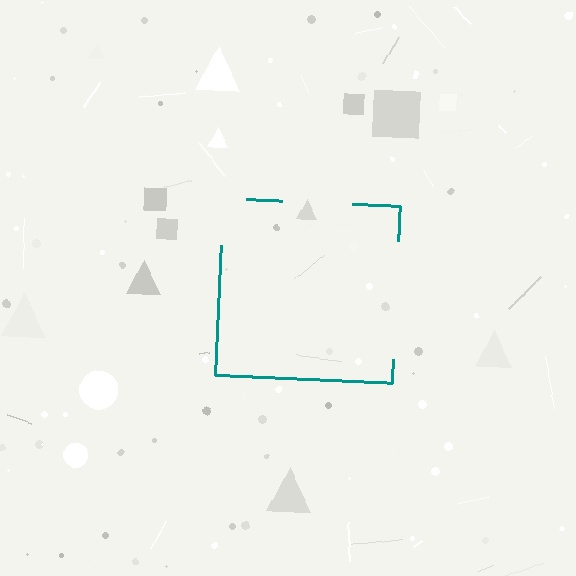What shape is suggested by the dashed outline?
The dashed outline suggests a square.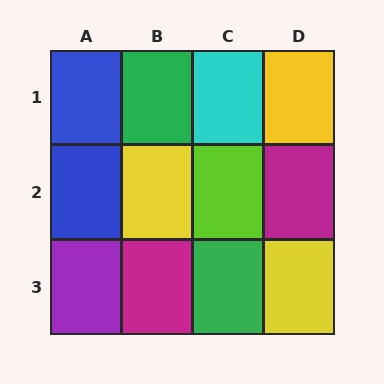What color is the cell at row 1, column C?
Cyan.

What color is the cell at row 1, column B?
Green.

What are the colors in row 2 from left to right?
Blue, yellow, lime, magenta.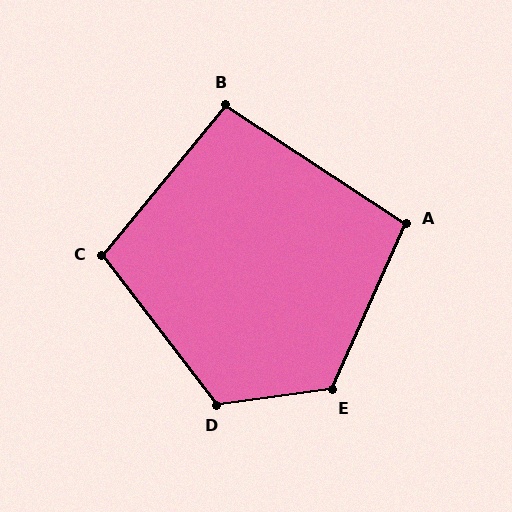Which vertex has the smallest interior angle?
B, at approximately 96 degrees.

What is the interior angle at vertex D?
Approximately 120 degrees (obtuse).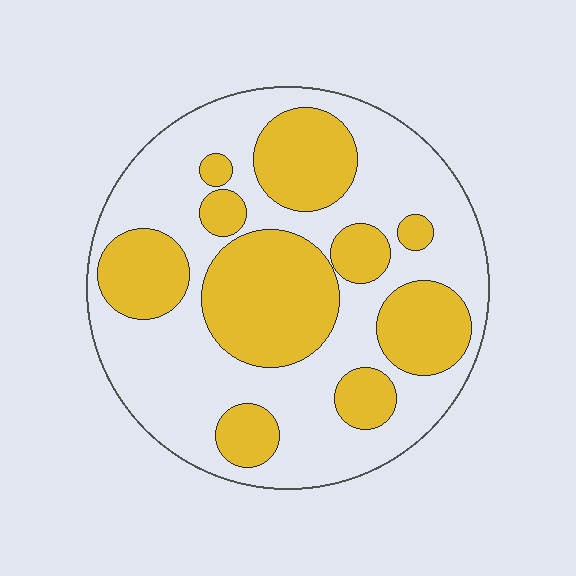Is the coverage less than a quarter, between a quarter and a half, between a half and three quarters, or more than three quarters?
Between a quarter and a half.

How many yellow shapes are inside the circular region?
10.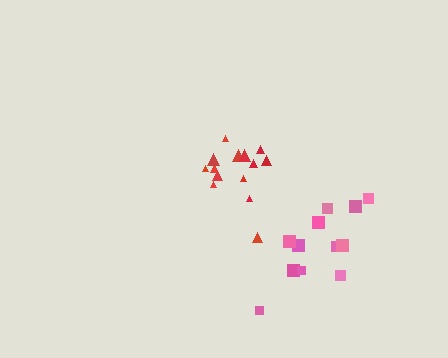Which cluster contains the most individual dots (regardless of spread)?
Red (14).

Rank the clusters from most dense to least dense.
red, pink.